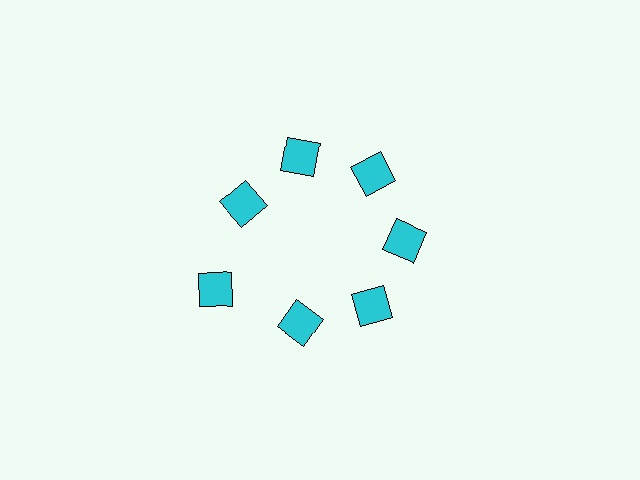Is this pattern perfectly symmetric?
No. The 7 cyan diamonds are arranged in a ring, but one element near the 8 o'clock position is pushed outward from the center, breaking the 7-fold rotational symmetry.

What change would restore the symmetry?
The symmetry would be restored by moving it inward, back onto the ring so that all 7 diamonds sit at equal angles and equal distance from the center.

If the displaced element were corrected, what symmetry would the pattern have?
It would have 7-fold rotational symmetry — the pattern would map onto itself every 51 degrees.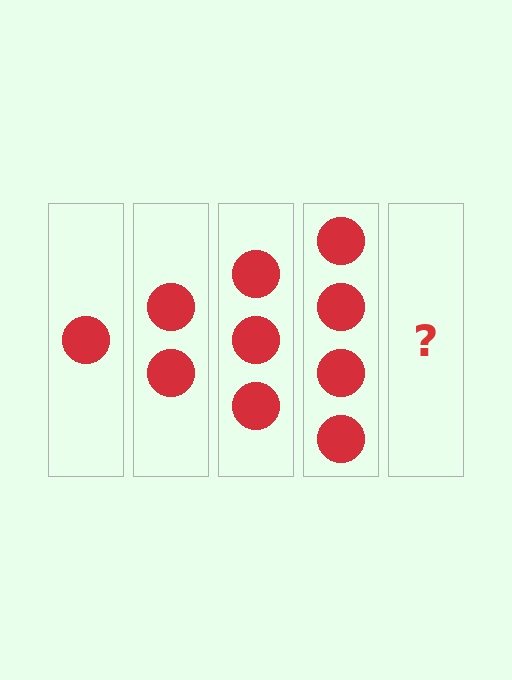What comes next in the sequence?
The next element should be 5 circles.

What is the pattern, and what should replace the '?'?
The pattern is that each step adds one more circle. The '?' should be 5 circles.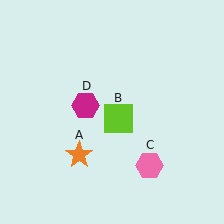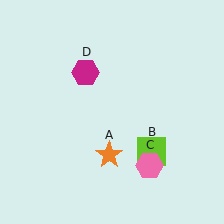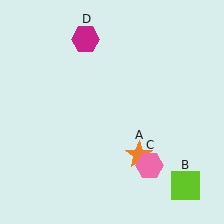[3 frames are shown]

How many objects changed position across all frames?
3 objects changed position: orange star (object A), lime square (object B), magenta hexagon (object D).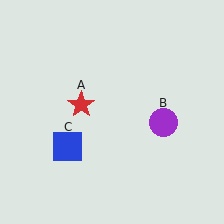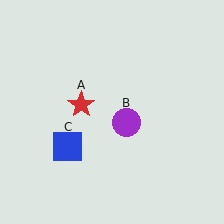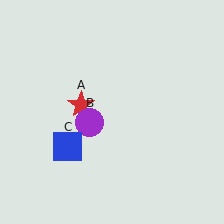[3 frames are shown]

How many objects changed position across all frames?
1 object changed position: purple circle (object B).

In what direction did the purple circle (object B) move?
The purple circle (object B) moved left.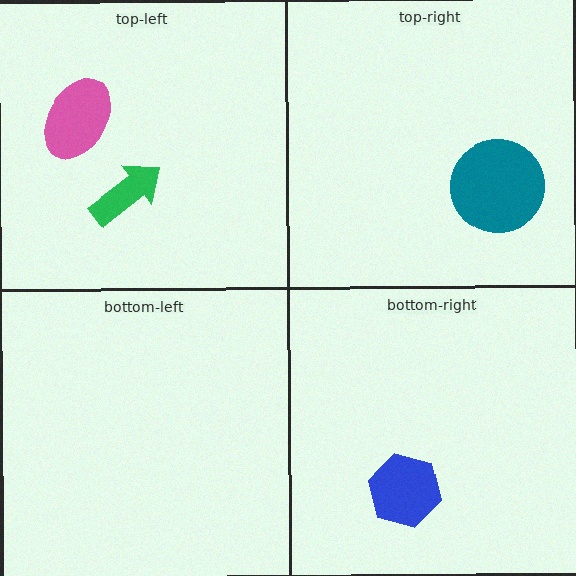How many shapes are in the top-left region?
2.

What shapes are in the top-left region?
The green arrow, the pink ellipse.